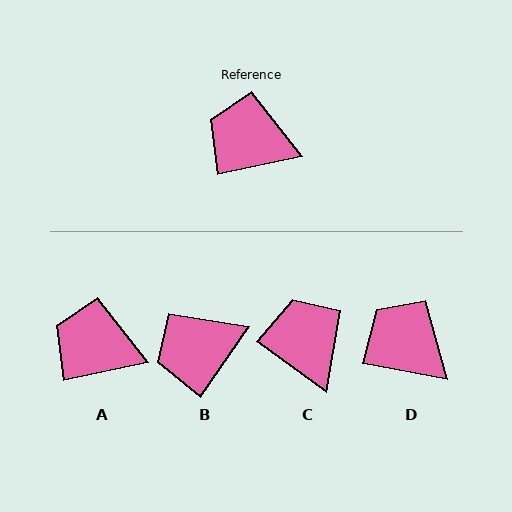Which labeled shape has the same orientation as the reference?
A.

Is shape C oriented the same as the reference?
No, it is off by about 48 degrees.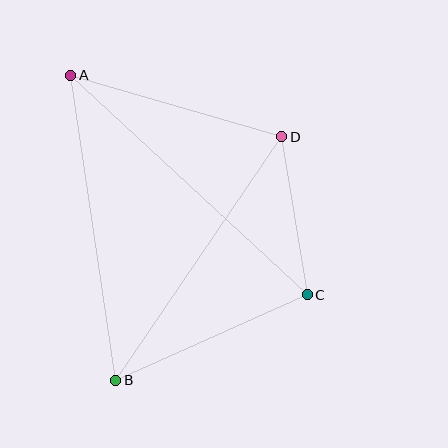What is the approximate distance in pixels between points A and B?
The distance between A and B is approximately 308 pixels.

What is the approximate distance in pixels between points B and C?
The distance between B and C is approximately 210 pixels.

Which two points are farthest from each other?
Points A and C are farthest from each other.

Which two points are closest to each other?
Points C and D are closest to each other.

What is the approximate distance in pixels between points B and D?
The distance between B and D is approximately 295 pixels.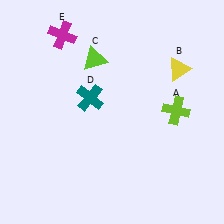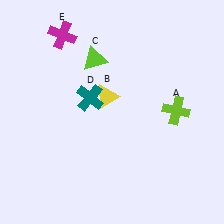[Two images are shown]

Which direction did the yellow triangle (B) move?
The yellow triangle (B) moved left.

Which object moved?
The yellow triangle (B) moved left.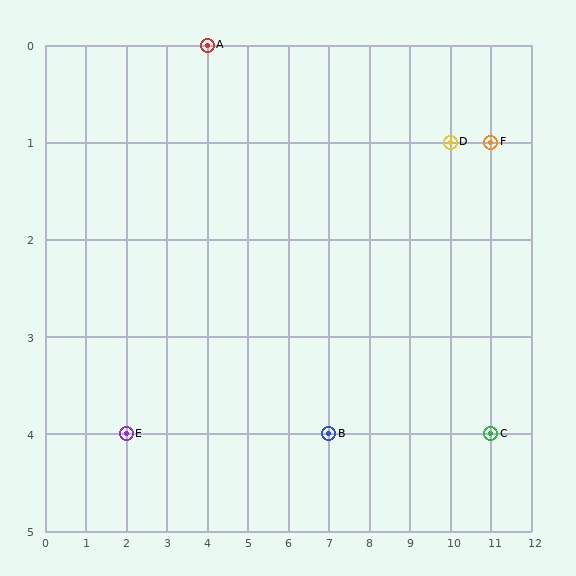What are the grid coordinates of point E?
Point E is at grid coordinates (2, 4).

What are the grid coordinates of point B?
Point B is at grid coordinates (7, 4).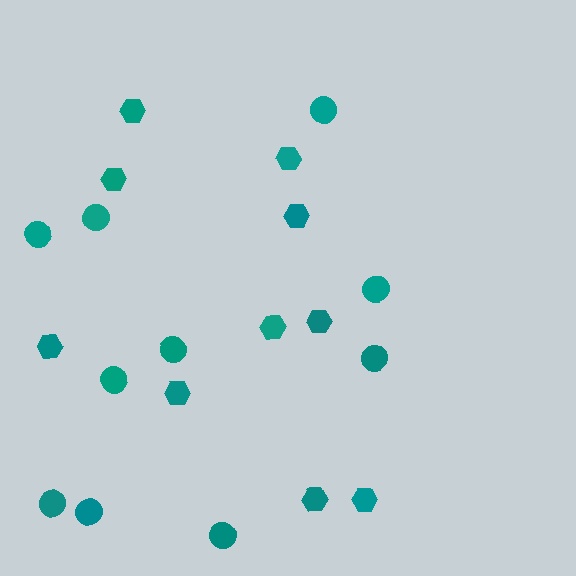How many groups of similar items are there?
There are 2 groups: one group of circles (10) and one group of hexagons (10).